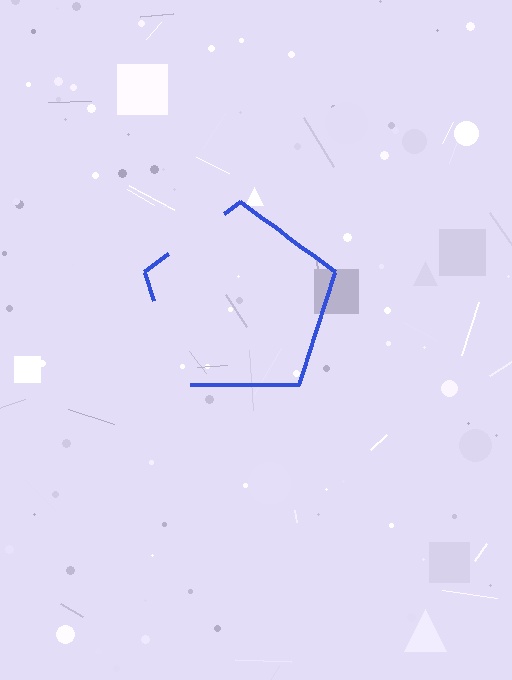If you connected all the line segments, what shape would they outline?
They would outline a pentagon.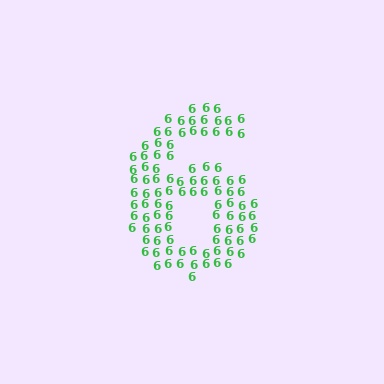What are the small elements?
The small elements are digit 6's.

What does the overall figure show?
The overall figure shows the digit 6.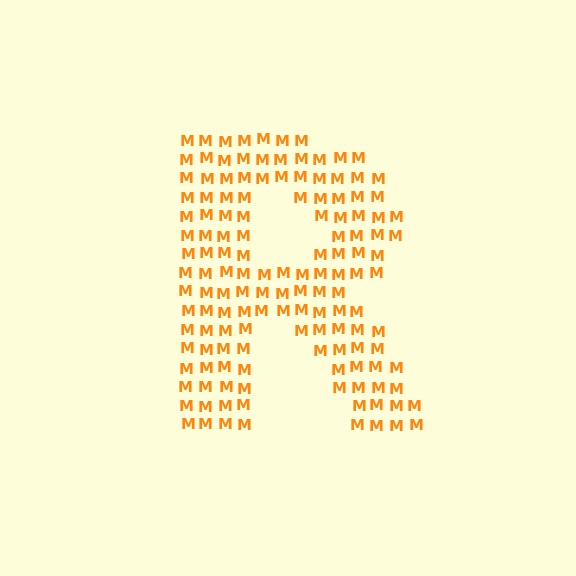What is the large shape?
The large shape is the letter R.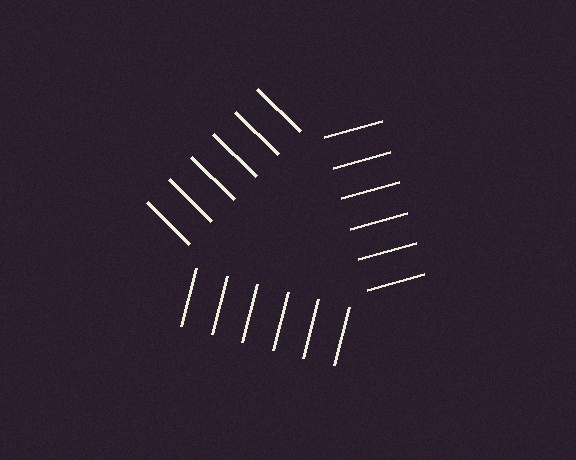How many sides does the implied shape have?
3 sides — the line-ends trace a triangle.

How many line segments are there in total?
18 — 6 along each of the 3 edges.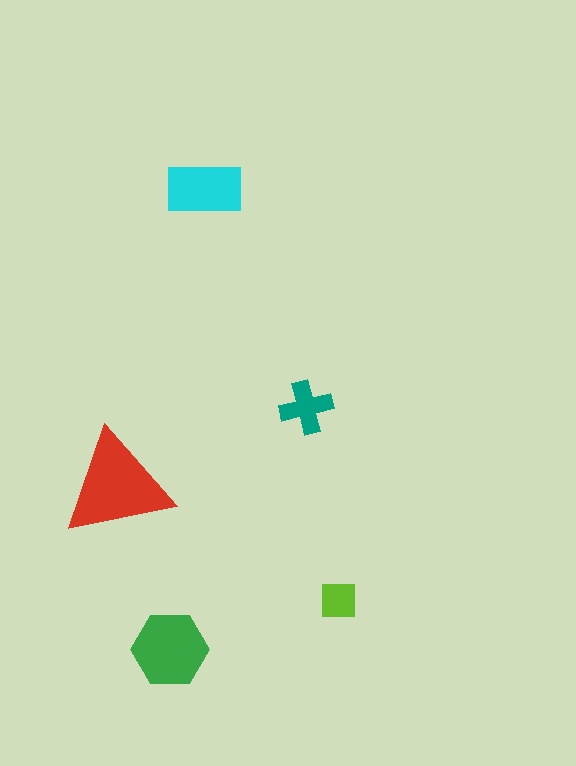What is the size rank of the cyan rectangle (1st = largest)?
3rd.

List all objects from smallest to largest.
The lime square, the teal cross, the cyan rectangle, the green hexagon, the red triangle.